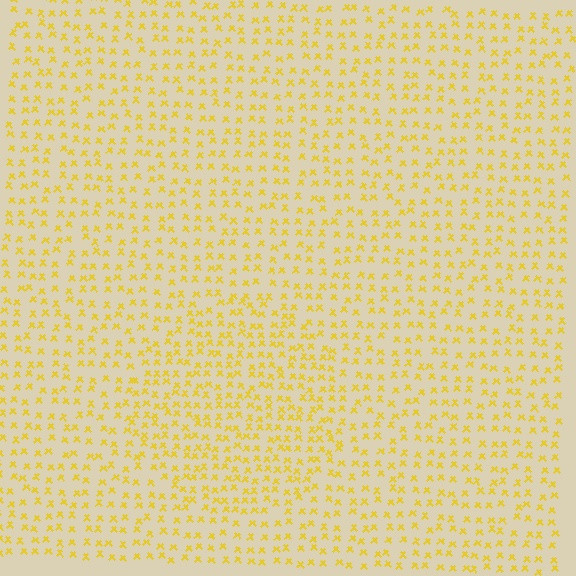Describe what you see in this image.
The image contains small yellow elements arranged at two different densities. A circle-shaped region is visible where the elements are more densely packed than the surrounding area.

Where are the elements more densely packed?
The elements are more densely packed inside the circle boundary.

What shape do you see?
I see a circle.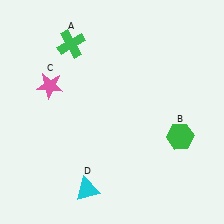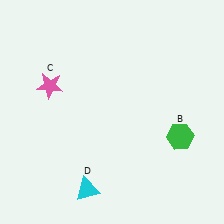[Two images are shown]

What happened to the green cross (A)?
The green cross (A) was removed in Image 2. It was in the top-left area of Image 1.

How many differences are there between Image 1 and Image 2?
There is 1 difference between the two images.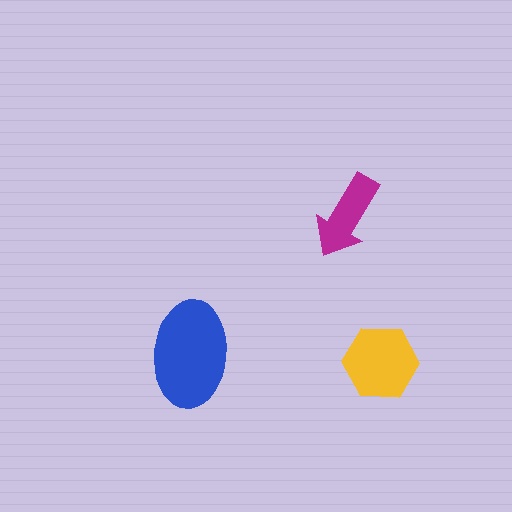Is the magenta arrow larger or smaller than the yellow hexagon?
Smaller.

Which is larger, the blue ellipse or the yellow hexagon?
The blue ellipse.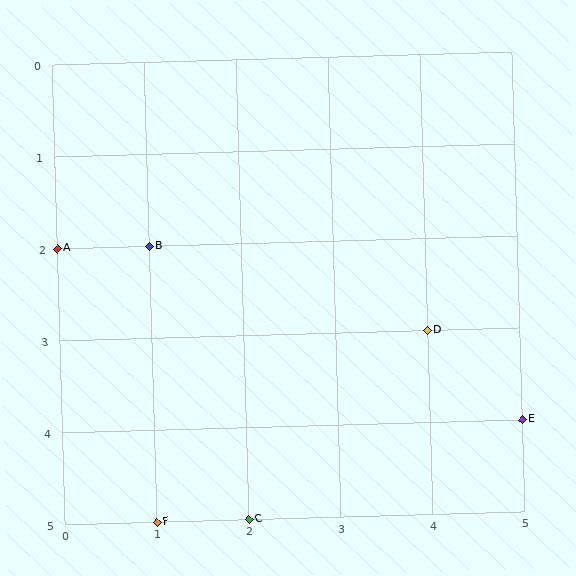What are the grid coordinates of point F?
Point F is at grid coordinates (1, 5).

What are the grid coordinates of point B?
Point B is at grid coordinates (1, 2).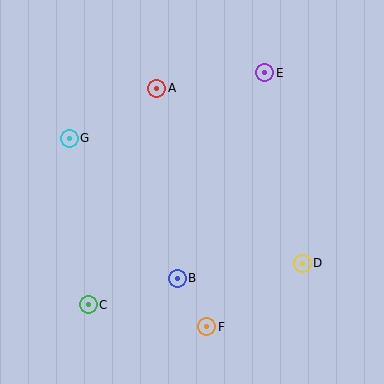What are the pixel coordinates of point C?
Point C is at (88, 305).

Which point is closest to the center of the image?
Point B at (177, 278) is closest to the center.